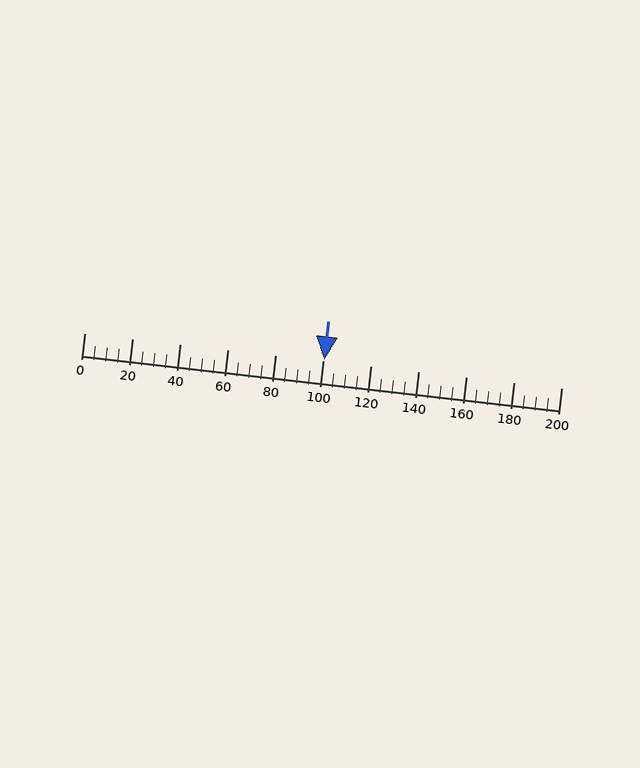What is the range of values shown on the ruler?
The ruler shows values from 0 to 200.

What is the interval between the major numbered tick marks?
The major tick marks are spaced 20 units apart.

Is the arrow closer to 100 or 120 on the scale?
The arrow is closer to 100.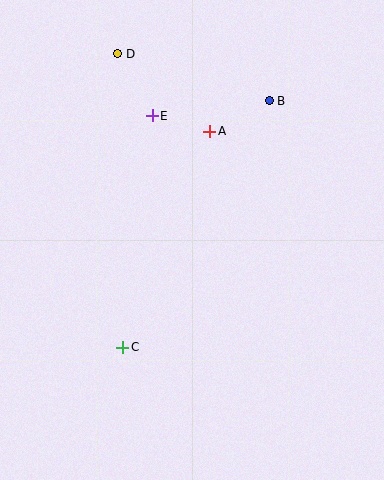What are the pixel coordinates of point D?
Point D is at (118, 54).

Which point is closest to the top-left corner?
Point D is closest to the top-left corner.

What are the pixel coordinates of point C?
Point C is at (123, 347).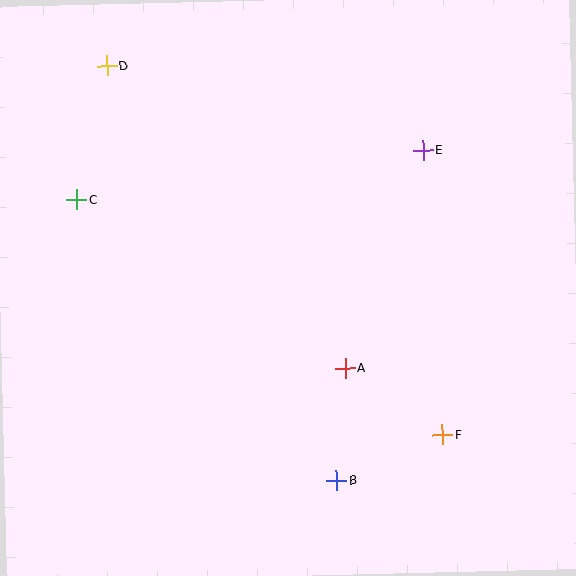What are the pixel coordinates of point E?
Point E is at (423, 150).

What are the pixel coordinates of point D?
Point D is at (107, 66).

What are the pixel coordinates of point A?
Point A is at (345, 368).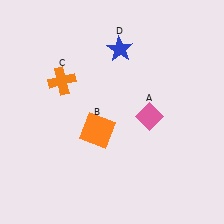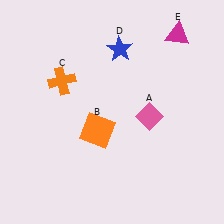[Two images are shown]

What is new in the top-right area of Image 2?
A magenta triangle (E) was added in the top-right area of Image 2.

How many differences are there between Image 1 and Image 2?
There is 1 difference between the two images.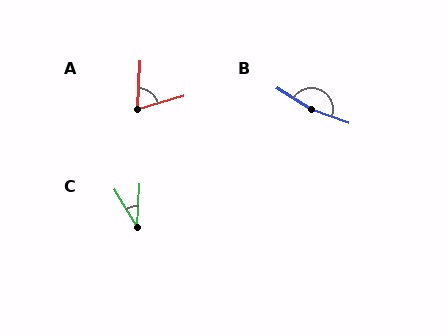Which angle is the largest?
B, at approximately 168 degrees.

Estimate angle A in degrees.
Approximately 72 degrees.